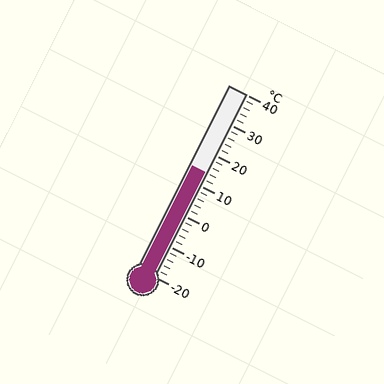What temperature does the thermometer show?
The thermometer shows approximately 14°C.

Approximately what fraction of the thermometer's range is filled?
The thermometer is filled to approximately 55% of its range.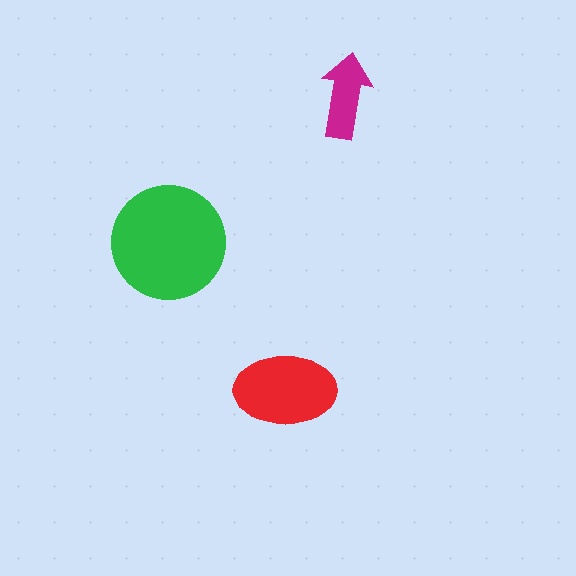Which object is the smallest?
The magenta arrow.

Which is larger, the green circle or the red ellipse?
The green circle.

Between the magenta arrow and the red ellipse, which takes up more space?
The red ellipse.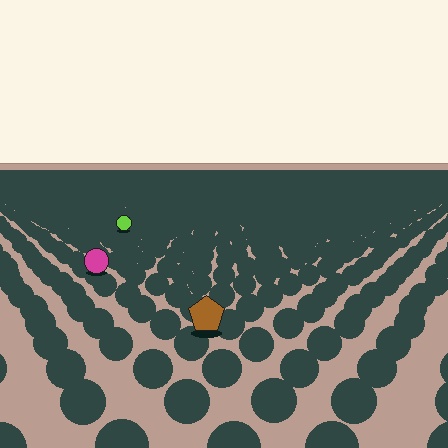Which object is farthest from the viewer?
The lime circle is farthest from the viewer. It appears smaller and the ground texture around it is denser.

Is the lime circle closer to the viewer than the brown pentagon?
No. The brown pentagon is closer — you can tell from the texture gradient: the ground texture is coarser near it.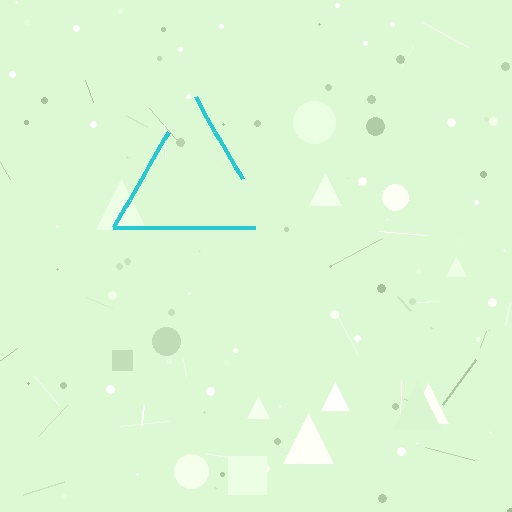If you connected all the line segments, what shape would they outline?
They would outline a triangle.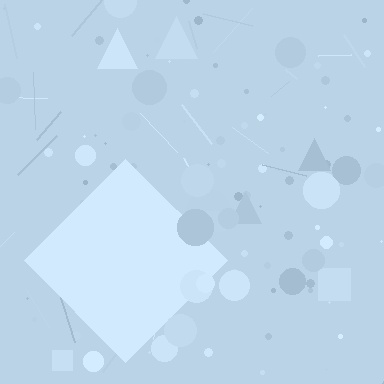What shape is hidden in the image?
A diamond is hidden in the image.